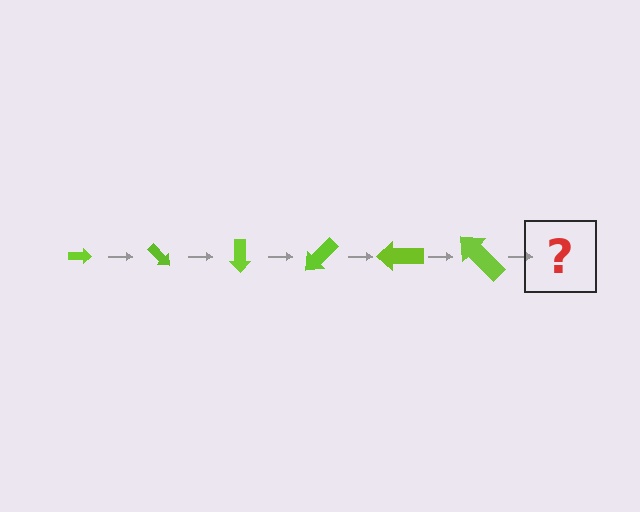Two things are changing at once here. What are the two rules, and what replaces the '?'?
The two rules are that the arrow grows larger each step and it rotates 45 degrees each step. The '?' should be an arrow, larger than the previous one and rotated 270 degrees from the start.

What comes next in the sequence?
The next element should be an arrow, larger than the previous one and rotated 270 degrees from the start.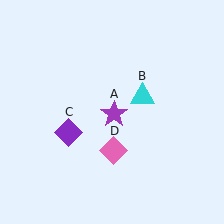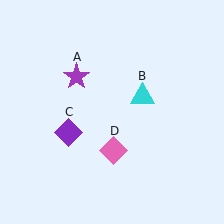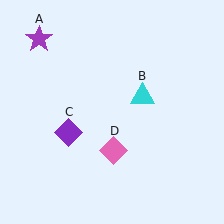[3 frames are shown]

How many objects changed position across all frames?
1 object changed position: purple star (object A).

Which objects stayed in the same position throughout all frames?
Cyan triangle (object B) and purple diamond (object C) and pink diamond (object D) remained stationary.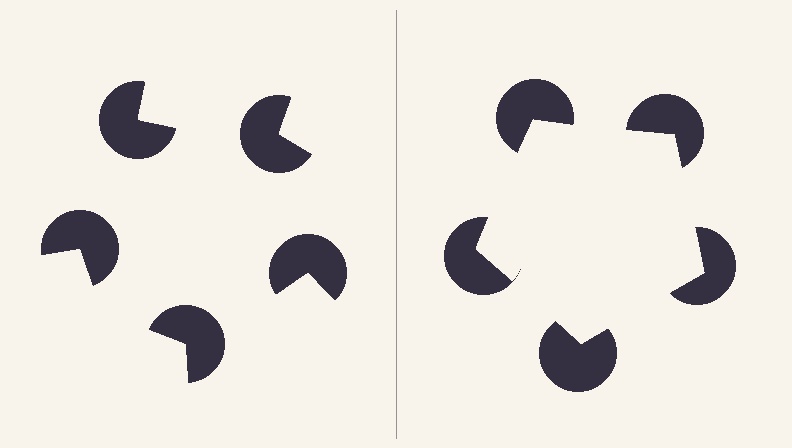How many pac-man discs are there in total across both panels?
10 — 5 on each side.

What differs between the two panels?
The pac-man discs are positioned identically on both sides; only the wedge orientations differ. On the right they align to a pentagon; on the left they are misaligned.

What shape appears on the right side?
An illusory pentagon.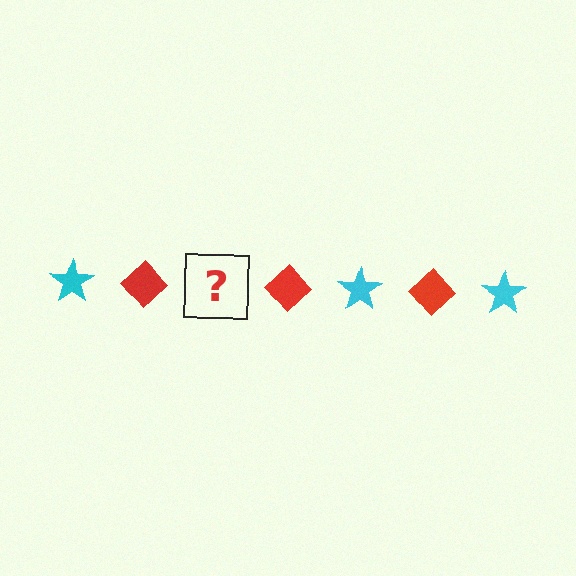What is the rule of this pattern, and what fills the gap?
The rule is that the pattern alternates between cyan star and red diamond. The gap should be filled with a cyan star.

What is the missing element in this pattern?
The missing element is a cyan star.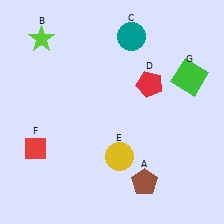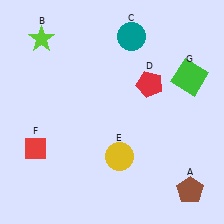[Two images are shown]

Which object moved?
The brown pentagon (A) moved right.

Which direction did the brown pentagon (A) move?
The brown pentagon (A) moved right.